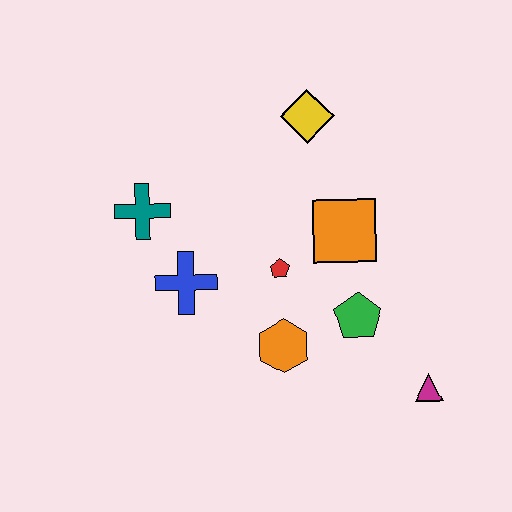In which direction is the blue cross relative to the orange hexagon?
The blue cross is to the left of the orange hexagon.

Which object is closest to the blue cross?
The teal cross is closest to the blue cross.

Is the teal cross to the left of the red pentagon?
Yes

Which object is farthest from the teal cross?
The magenta triangle is farthest from the teal cross.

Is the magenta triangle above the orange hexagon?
No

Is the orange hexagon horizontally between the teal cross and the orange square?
Yes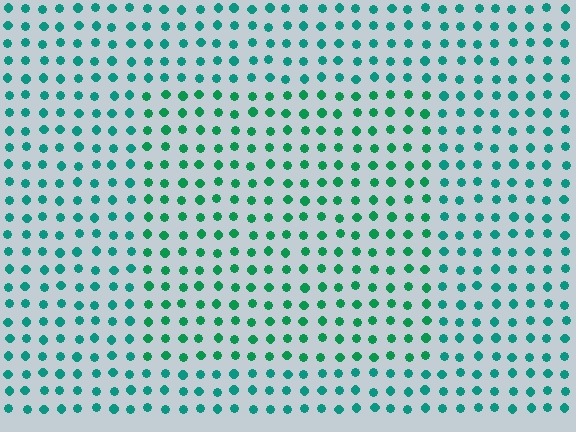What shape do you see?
I see a rectangle.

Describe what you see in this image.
The image is filled with small teal elements in a uniform arrangement. A rectangle-shaped region is visible where the elements are tinted to a slightly different hue, forming a subtle color boundary.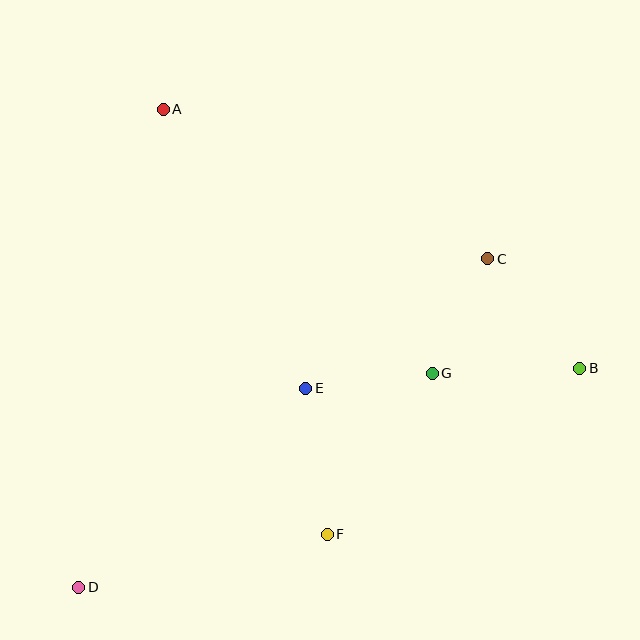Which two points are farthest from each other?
Points B and D are farthest from each other.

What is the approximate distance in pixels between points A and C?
The distance between A and C is approximately 357 pixels.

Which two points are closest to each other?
Points E and G are closest to each other.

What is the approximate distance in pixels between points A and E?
The distance between A and E is approximately 313 pixels.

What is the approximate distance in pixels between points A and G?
The distance between A and G is approximately 377 pixels.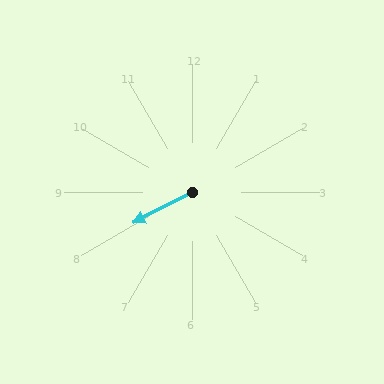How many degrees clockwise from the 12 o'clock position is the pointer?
Approximately 243 degrees.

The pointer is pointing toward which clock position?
Roughly 8 o'clock.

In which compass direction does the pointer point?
Southwest.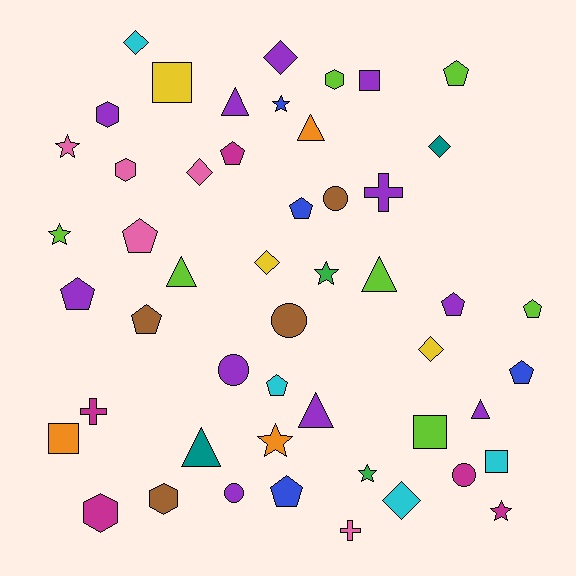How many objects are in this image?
There are 50 objects.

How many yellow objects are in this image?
There are 3 yellow objects.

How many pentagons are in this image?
There are 11 pentagons.